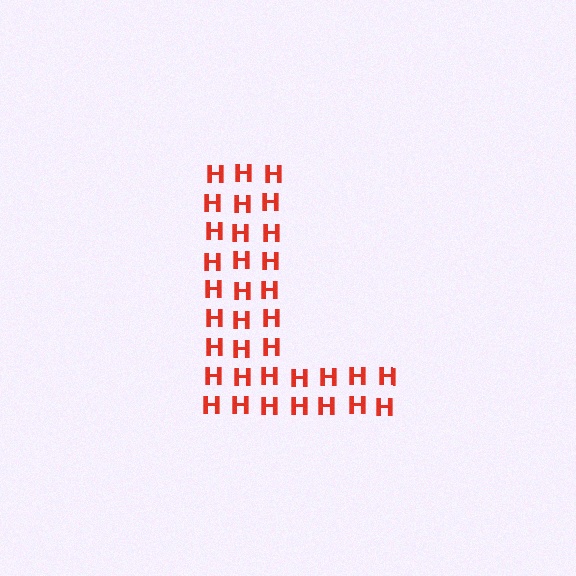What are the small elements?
The small elements are letter H's.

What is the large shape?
The large shape is the letter L.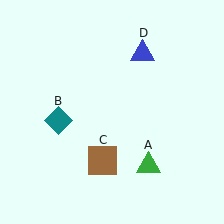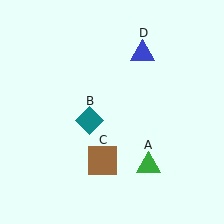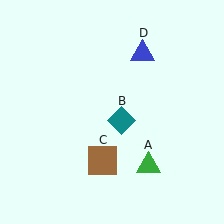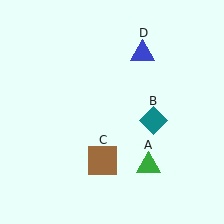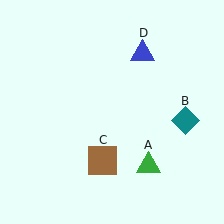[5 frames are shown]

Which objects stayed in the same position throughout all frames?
Green triangle (object A) and brown square (object C) and blue triangle (object D) remained stationary.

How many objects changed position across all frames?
1 object changed position: teal diamond (object B).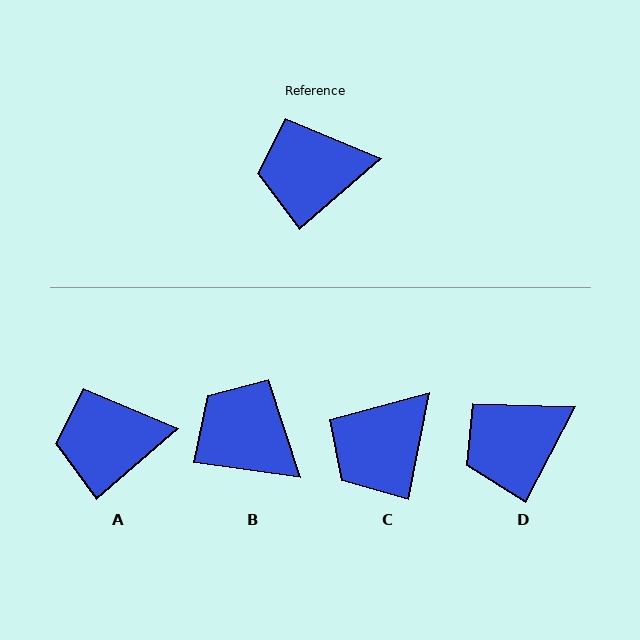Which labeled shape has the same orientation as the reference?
A.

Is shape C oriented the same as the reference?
No, it is off by about 38 degrees.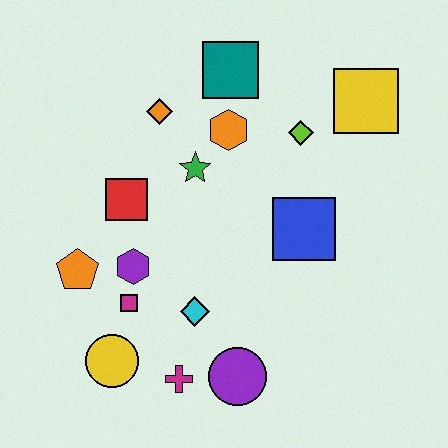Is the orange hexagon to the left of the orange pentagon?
No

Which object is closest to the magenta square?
The purple hexagon is closest to the magenta square.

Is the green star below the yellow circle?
No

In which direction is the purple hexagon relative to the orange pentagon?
The purple hexagon is to the right of the orange pentagon.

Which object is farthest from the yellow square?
The yellow circle is farthest from the yellow square.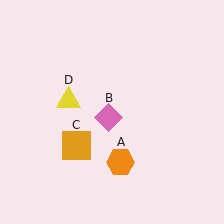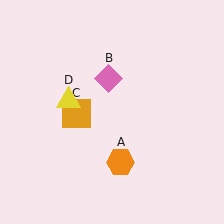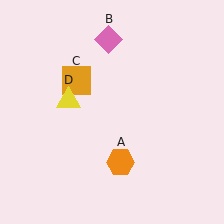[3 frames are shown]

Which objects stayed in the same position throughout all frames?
Orange hexagon (object A) and yellow triangle (object D) remained stationary.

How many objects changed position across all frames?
2 objects changed position: pink diamond (object B), orange square (object C).